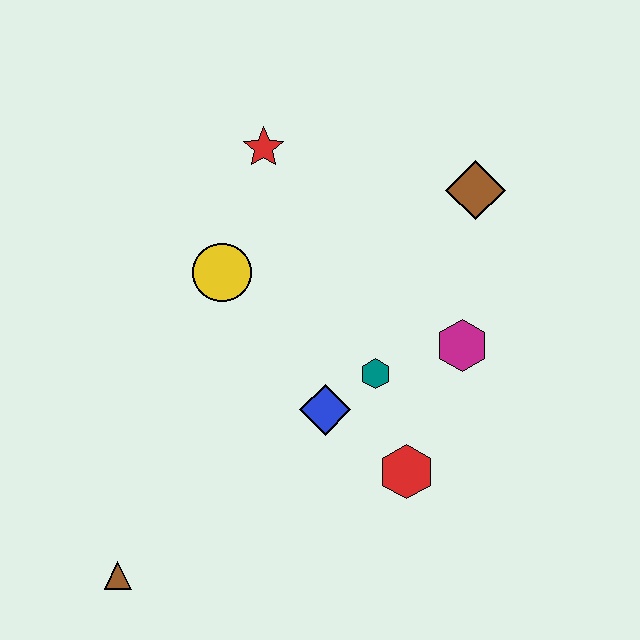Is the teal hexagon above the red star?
No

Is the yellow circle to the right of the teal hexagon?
No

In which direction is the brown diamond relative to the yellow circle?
The brown diamond is to the right of the yellow circle.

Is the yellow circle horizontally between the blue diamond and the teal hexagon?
No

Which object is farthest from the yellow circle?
The brown triangle is farthest from the yellow circle.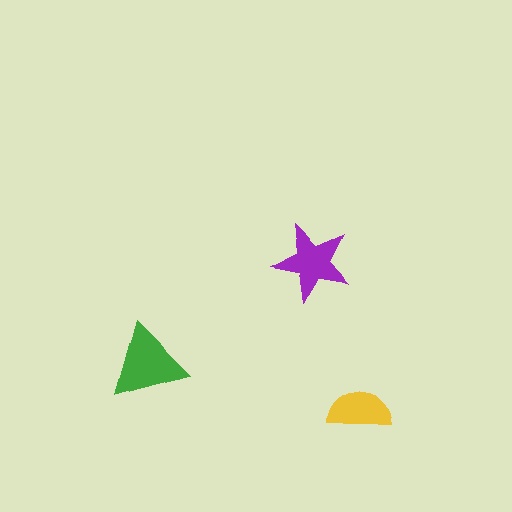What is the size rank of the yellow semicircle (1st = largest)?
3rd.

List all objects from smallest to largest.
The yellow semicircle, the purple star, the green triangle.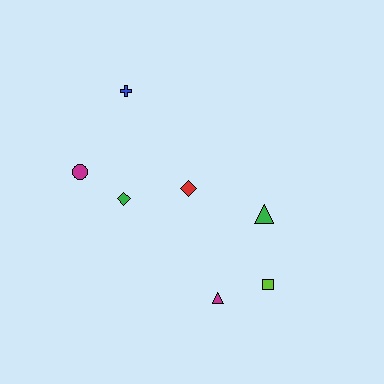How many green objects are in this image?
There are 2 green objects.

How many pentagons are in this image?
There are no pentagons.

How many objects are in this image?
There are 7 objects.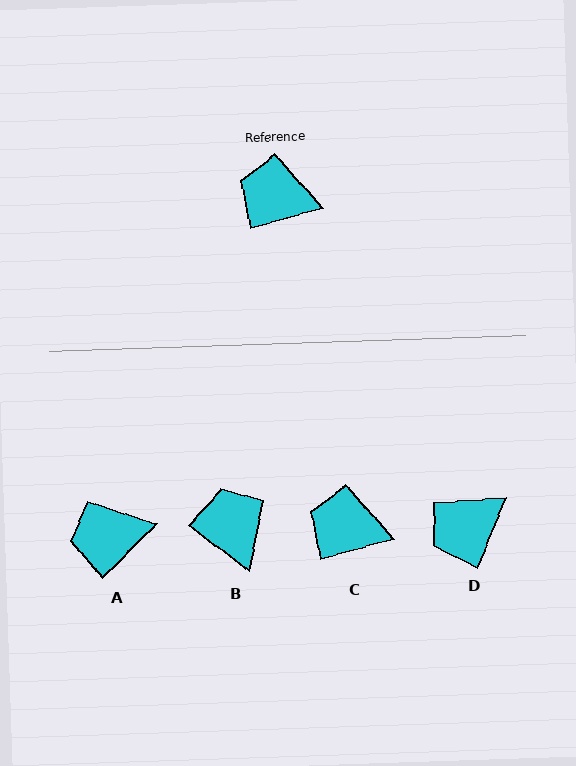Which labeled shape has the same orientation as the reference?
C.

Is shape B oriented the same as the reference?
No, it is off by about 52 degrees.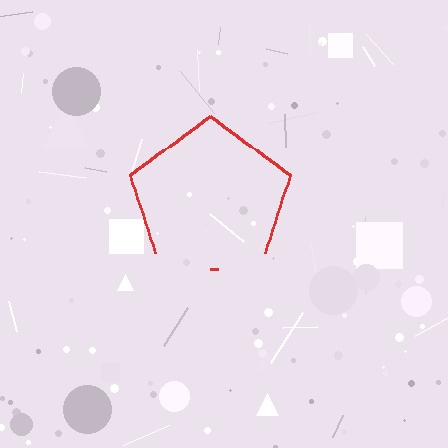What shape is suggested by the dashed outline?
The dashed outline suggests a pentagon.